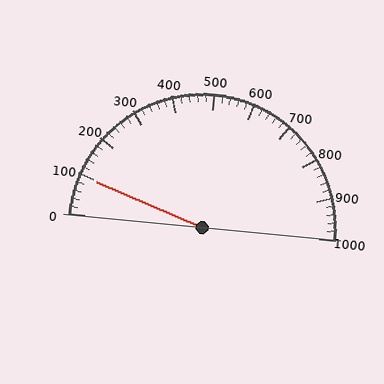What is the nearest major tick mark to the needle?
The nearest major tick mark is 100.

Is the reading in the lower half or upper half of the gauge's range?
The reading is in the lower half of the range (0 to 1000).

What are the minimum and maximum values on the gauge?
The gauge ranges from 0 to 1000.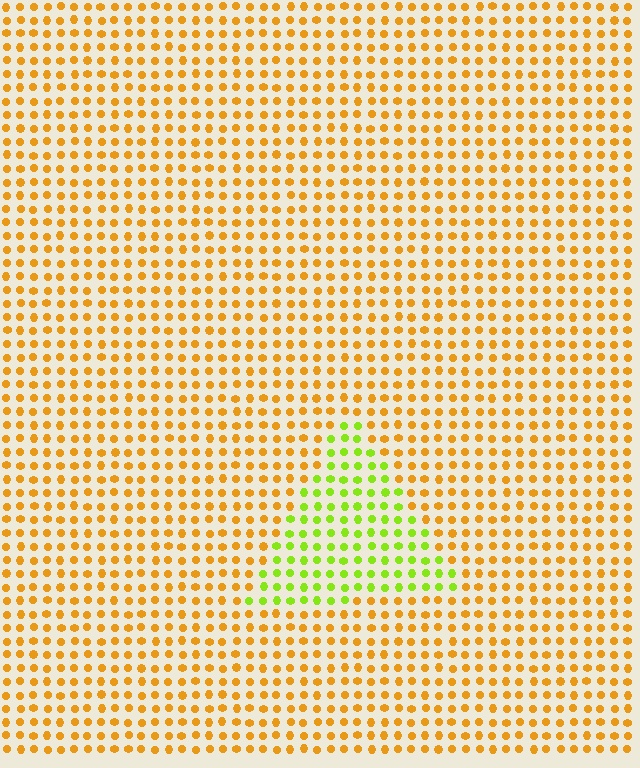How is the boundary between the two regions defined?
The boundary is defined purely by a slight shift in hue (about 51 degrees). Spacing, size, and orientation are identical on both sides.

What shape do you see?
I see a triangle.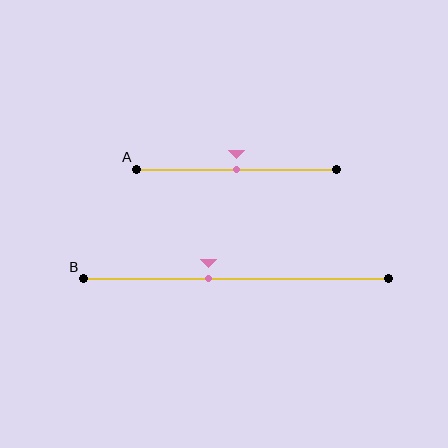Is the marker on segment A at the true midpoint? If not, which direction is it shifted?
Yes, the marker on segment A is at the true midpoint.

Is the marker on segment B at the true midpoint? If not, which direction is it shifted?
No, the marker on segment B is shifted to the left by about 9% of the segment length.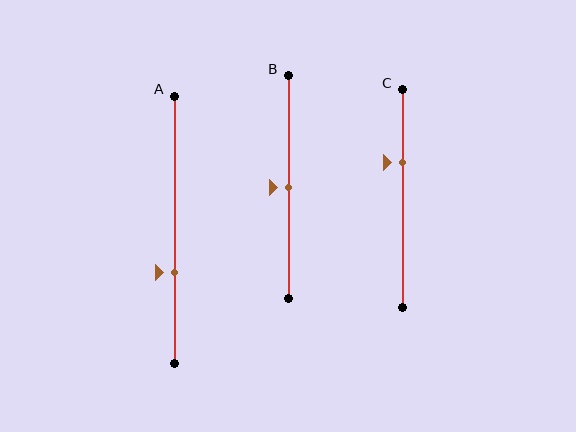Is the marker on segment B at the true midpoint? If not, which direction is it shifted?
Yes, the marker on segment B is at the true midpoint.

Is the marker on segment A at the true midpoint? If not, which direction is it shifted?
No, the marker on segment A is shifted downward by about 16% of the segment length.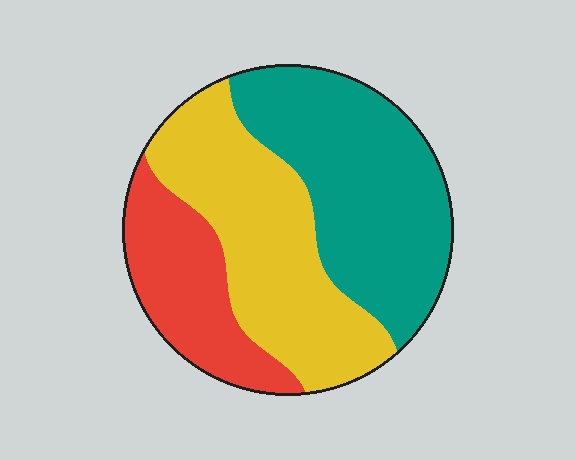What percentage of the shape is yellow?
Yellow takes up about three eighths (3/8) of the shape.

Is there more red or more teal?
Teal.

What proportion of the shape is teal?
Teal takes up about two fifths (2/5) of the shape.